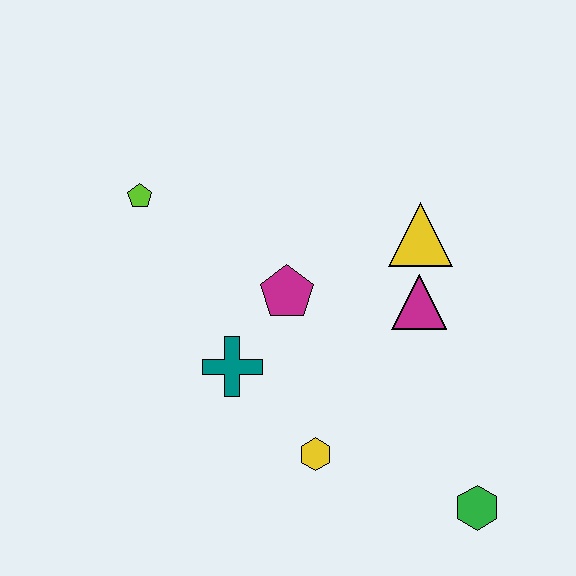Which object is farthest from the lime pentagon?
The green hexagon is farthest from the lime pentagon.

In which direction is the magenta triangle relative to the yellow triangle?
The magenta triangle is below the yellow triangle.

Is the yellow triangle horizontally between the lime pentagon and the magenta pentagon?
No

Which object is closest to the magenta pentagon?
The teal cross is closest to the magenta pentagon.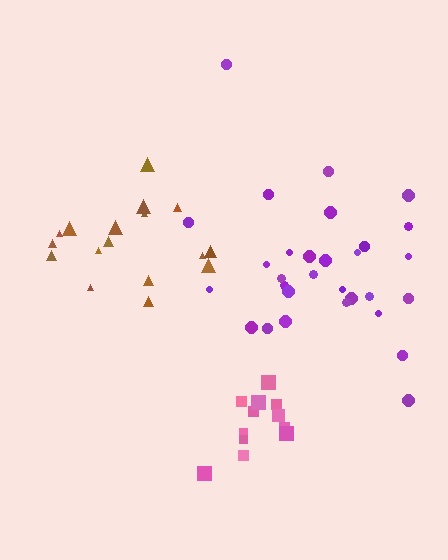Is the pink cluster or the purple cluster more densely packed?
Pink.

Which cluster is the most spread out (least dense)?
Purple.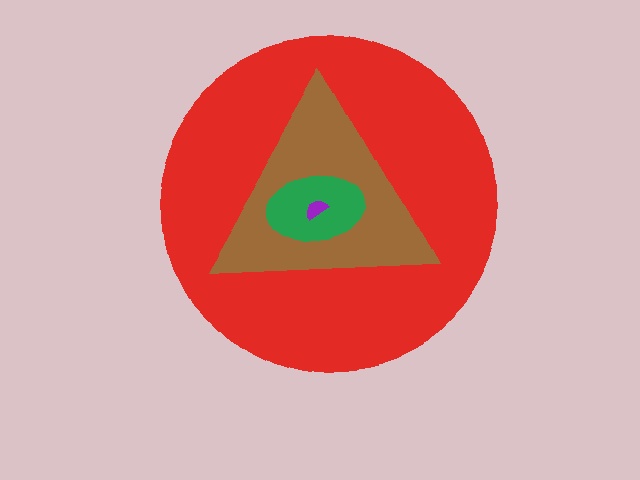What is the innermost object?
The purple semicircle.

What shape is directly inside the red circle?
The brown triangle.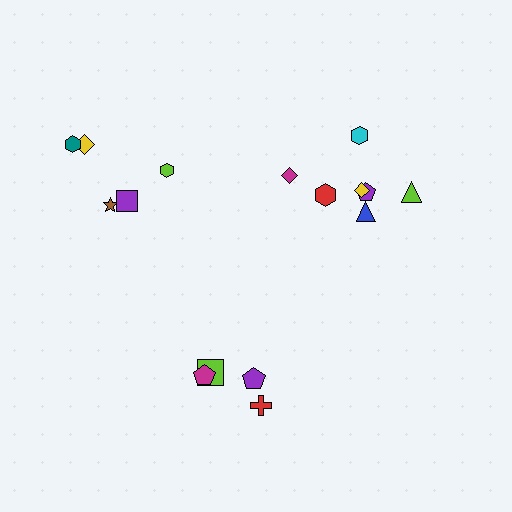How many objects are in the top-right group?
There are 7 objects.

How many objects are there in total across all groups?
There are 16 objects.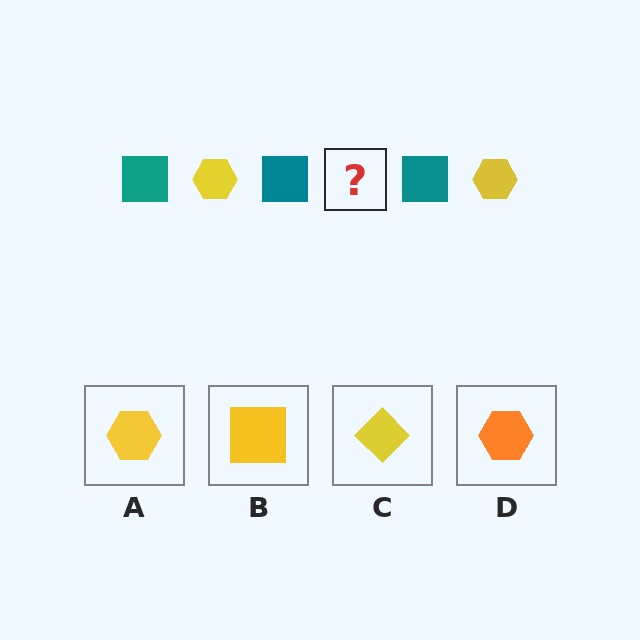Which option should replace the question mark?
Option A.